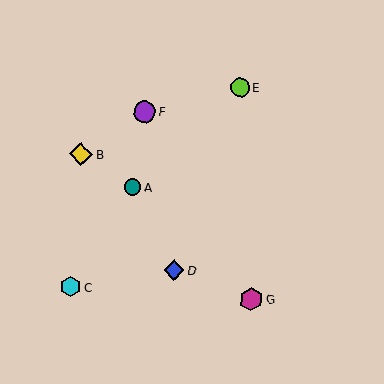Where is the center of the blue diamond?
The center of the blue diamond is at (174, 270).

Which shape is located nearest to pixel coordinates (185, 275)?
The blue diamond (labeled D) at (174, 270) is nearest to that location.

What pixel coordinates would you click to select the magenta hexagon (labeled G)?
Click at (252, 299) to select the magenta hexagon G.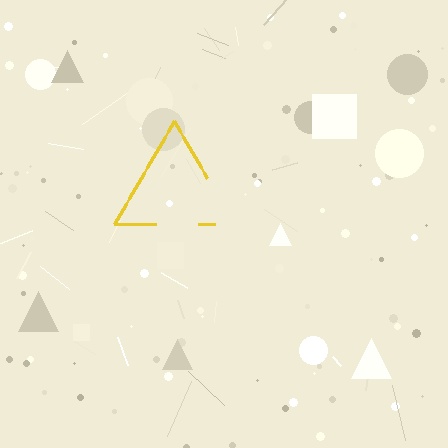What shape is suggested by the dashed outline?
The dashed outline suggests a triangle.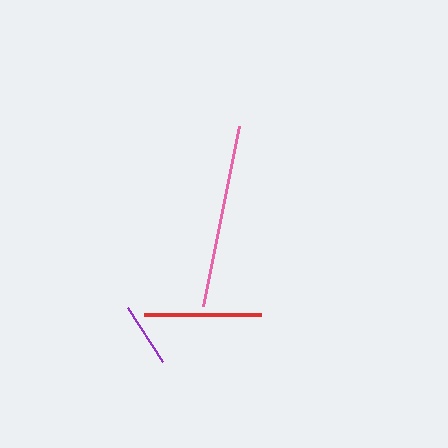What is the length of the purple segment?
The purple segment is approximately 64 pixels long.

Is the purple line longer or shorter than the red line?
The red line is longer than the purple line.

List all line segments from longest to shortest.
From longest to shortest: pink, red, purple.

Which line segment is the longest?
The pink line is the longest at approximately 184 pixels.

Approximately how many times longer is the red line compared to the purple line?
The red line is approximately 1.8 times the length of the purple line.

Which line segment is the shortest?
The purple line is the shortest at approximately 64 pixels.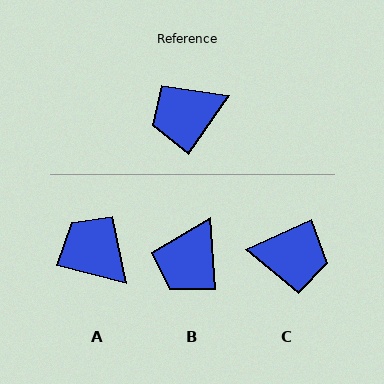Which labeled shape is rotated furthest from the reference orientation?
C, about 150 degrees away.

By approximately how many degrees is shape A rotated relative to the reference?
Approximately 70 degrees clockwise.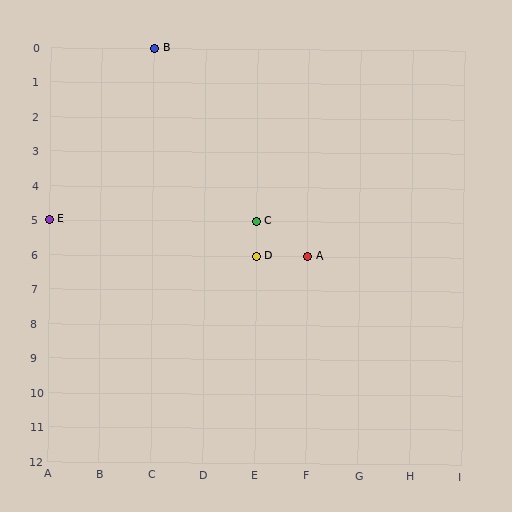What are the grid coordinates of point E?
Point E is at grid coordinates (A, 5).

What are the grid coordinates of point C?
Point C is at grid coordinates (E, 5).